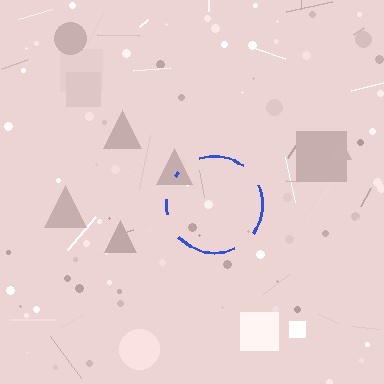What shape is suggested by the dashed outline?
The dashed outline suggests a circle.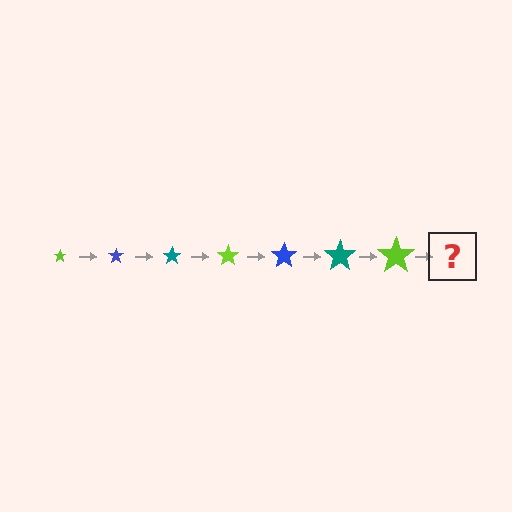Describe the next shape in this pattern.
It should be a blue star, larger than the previous one.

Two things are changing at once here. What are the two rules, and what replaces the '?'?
The two rules are that the star grows larger each step and the color cycles through lime, blue, and teal. The '?' should be a blue star, larger than the previous one.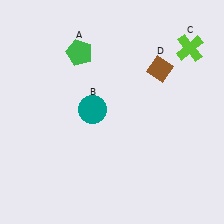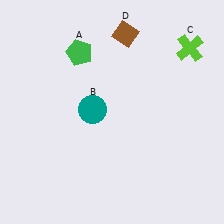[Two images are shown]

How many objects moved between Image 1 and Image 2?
1 object moved between the two images.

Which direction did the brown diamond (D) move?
The brown diamond (D) moved up.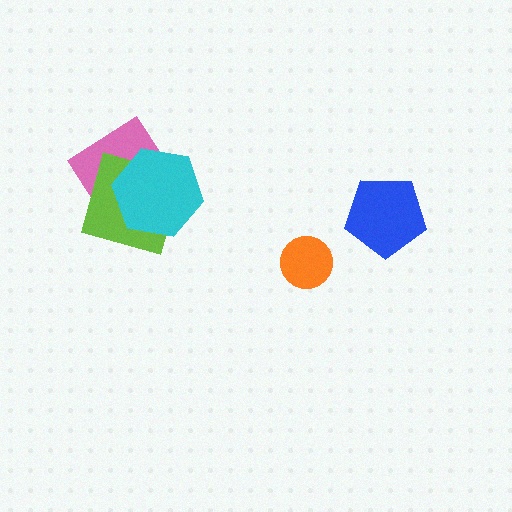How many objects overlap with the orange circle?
0 objects overlap with the orange circle.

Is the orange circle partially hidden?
No, no other shape covers it.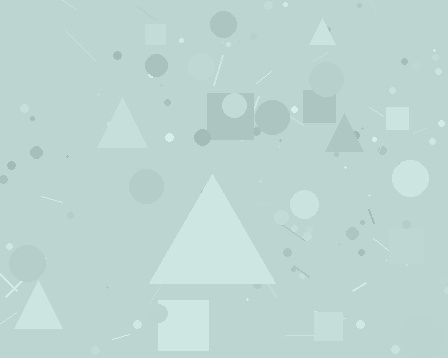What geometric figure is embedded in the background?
A triangle is embedded in the background.